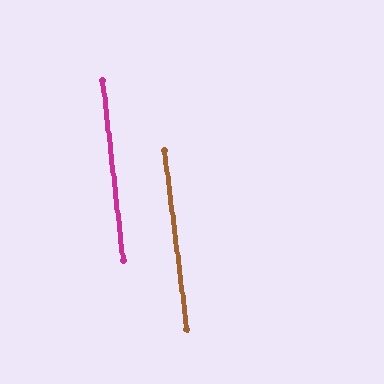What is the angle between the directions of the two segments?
Approximately 1 degree.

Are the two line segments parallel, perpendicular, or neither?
Parallel — their directions differ by only 0.6°.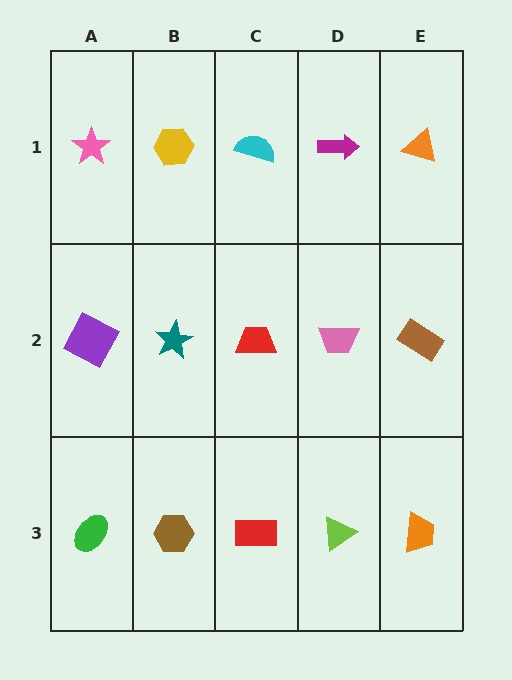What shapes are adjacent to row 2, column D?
A magenta arrow (row 1, column D), a lime triangle (row 3, column D), a red trapezoid (row 2, column C), a brown rectangle (row 2, column E).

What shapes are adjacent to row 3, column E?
A brown rectangle (row 2, column E), a lime triangle (row 3, column D).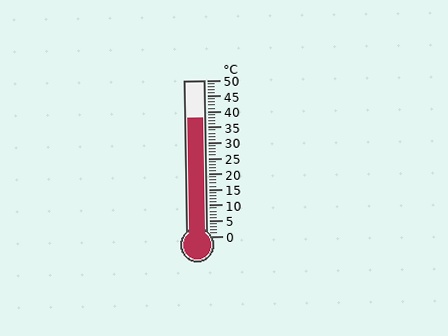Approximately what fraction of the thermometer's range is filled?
The thermometer is filled to approximately 75% of its range.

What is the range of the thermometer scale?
The thermometer scale ranges from 0°C to 50°C.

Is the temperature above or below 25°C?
The temperature is above 25°C.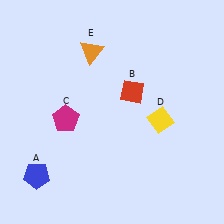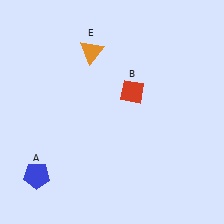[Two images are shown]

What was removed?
The magenta pentagon (C), the yellow diamond (D) were removed in Image 2.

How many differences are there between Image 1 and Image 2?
There are 2 differences between the two images.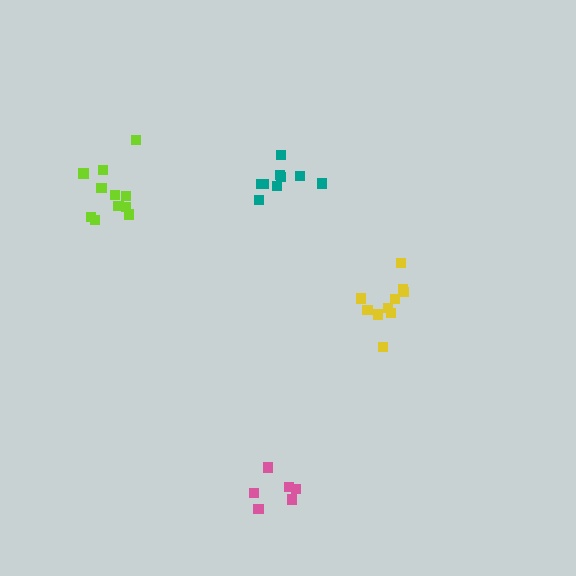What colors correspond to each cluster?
The clusters are colored: lime, teal, pink, yellow.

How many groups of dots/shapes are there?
There are 4 groups.